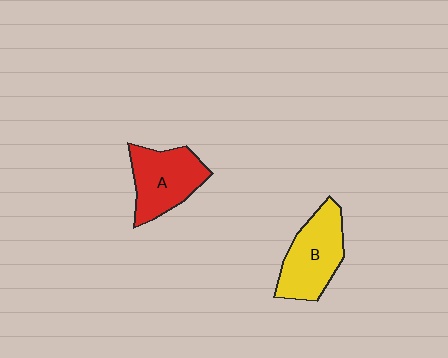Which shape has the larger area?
Shape B (yellow).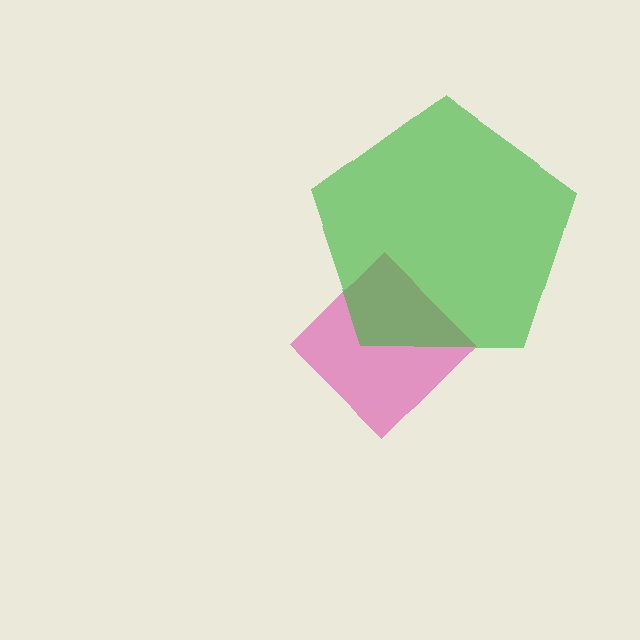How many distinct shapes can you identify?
There are 2 distinct shapes: a magenta diamond, a green pentagon.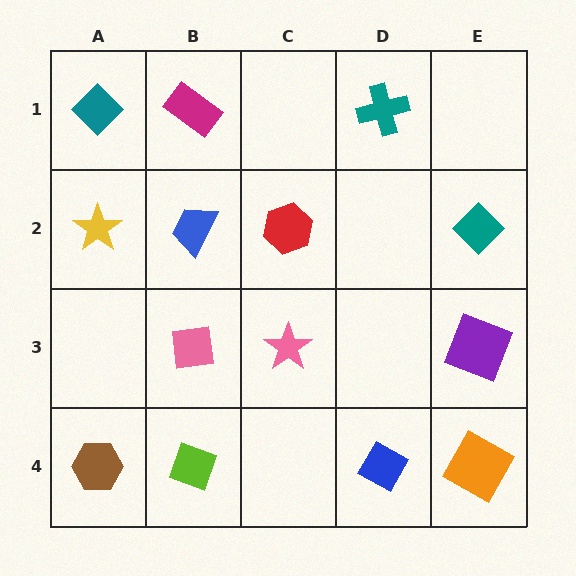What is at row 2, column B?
A blue trapezoid.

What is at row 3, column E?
A purple square.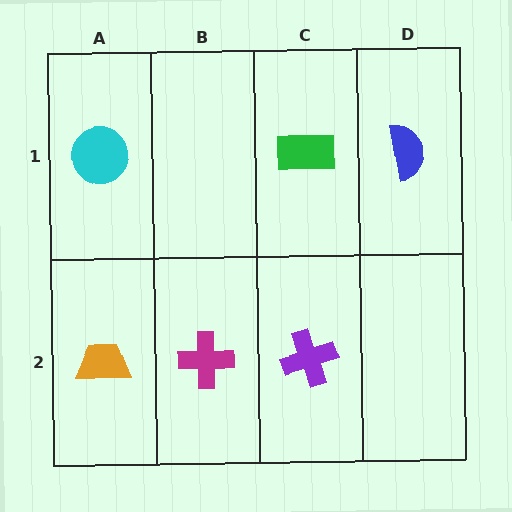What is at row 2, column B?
A magenta cross.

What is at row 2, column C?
A purple cross.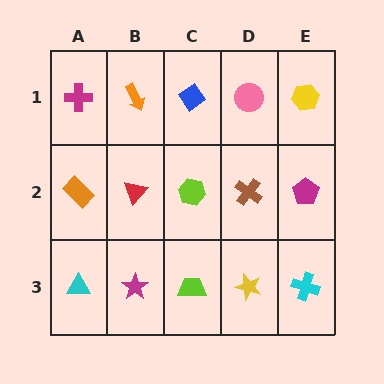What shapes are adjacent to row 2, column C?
A blue diamond (row 1, column C), a lime trapezoid (row 3, column C), a red triangle (row 2, column B), a brown cross (row 2, column D).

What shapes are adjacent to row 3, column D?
A brown cross (row 2, column D), a lime trapezoid (row 3, column C), a cyan cross (row 3, column E).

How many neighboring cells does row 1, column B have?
3.